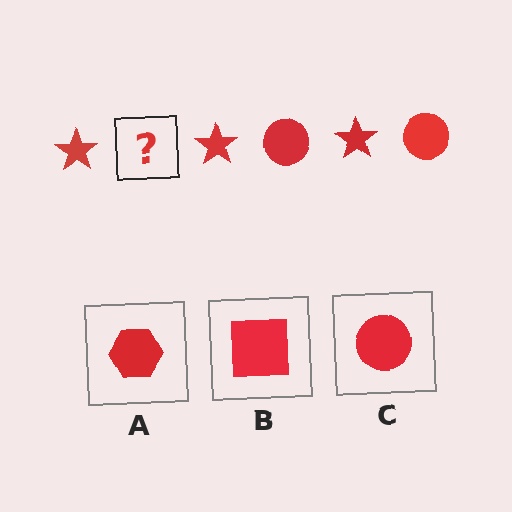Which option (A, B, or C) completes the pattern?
C.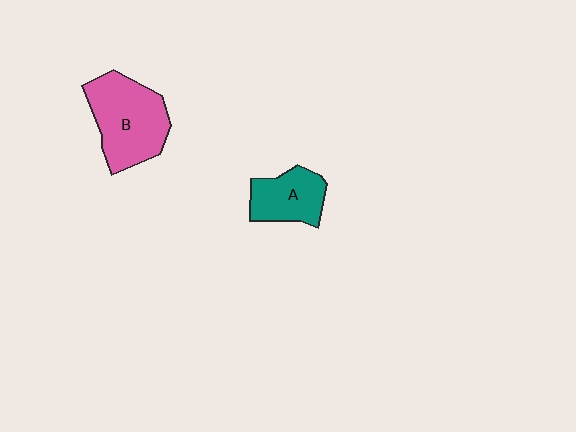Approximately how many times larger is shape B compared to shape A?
Approximately 1.6 times.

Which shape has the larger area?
Shape B (pink).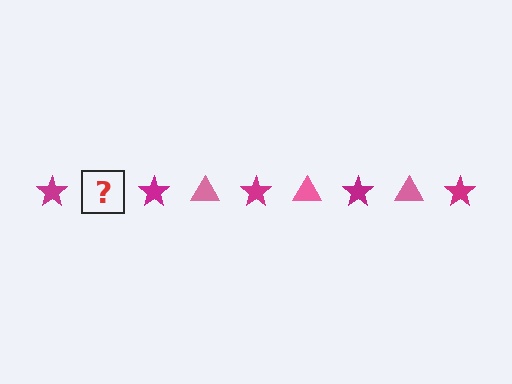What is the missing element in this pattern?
The missing element is a pink triangle.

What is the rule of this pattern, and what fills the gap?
The rule is that the pattern alternates between magenta star and pink triangle. The gap should be filled with a pink triangle.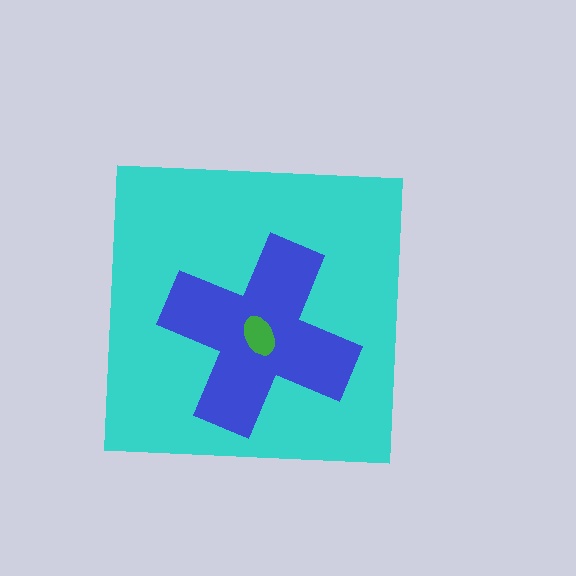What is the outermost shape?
The cyan square.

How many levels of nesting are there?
3.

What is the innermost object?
The green ellipse.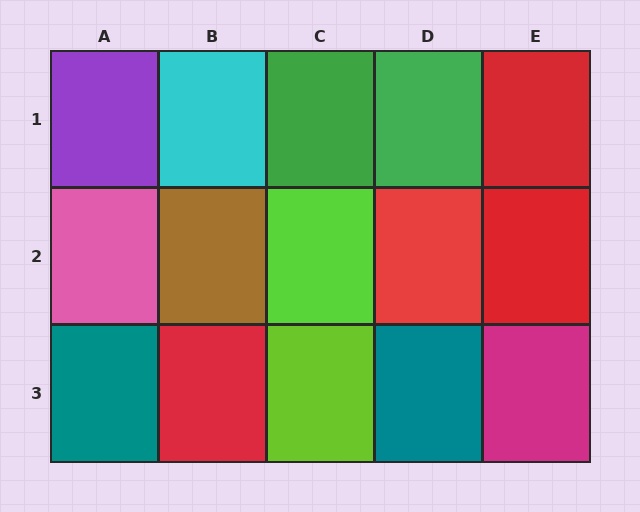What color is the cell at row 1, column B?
Cyan.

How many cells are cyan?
1 cell is cyan.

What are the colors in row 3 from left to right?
Teal, red, lime, teal, magenta.